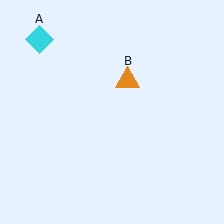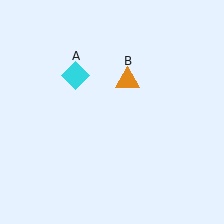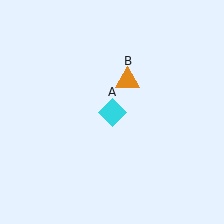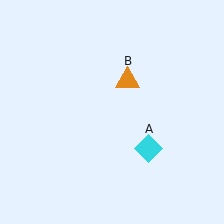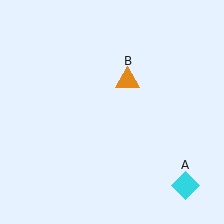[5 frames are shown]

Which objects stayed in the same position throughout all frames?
Orange triangle (object B) remained stationary.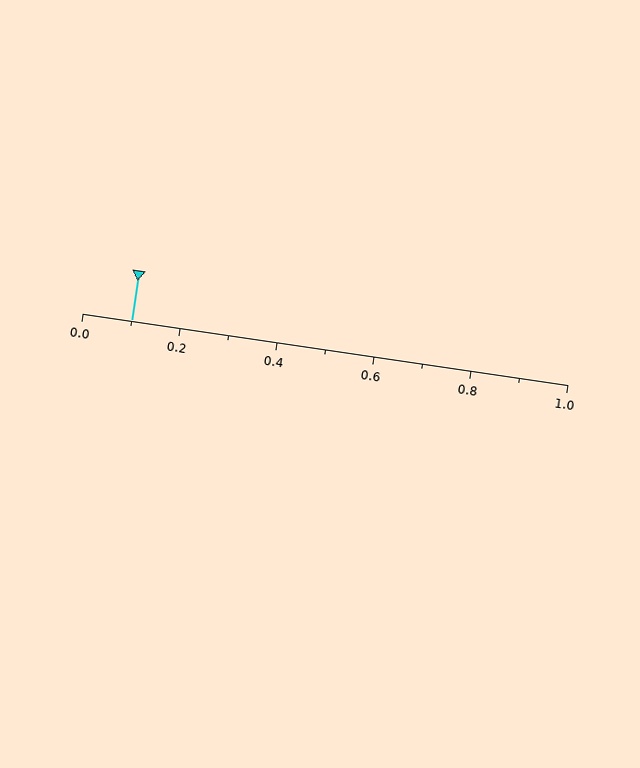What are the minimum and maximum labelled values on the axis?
The axis runs from 0.0 to 1.0.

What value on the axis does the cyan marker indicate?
The marker indicates approximately 0.1.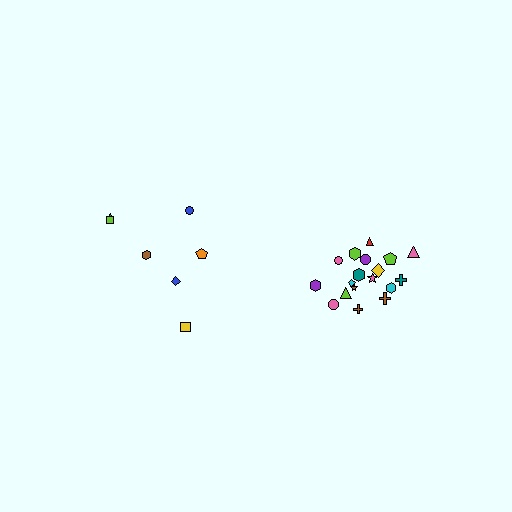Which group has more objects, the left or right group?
The right group.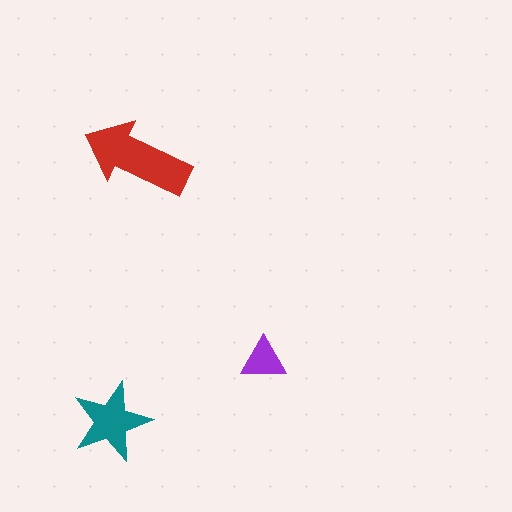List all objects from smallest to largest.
The purple triangle, the teal star, the red arrow.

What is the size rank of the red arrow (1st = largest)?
1st.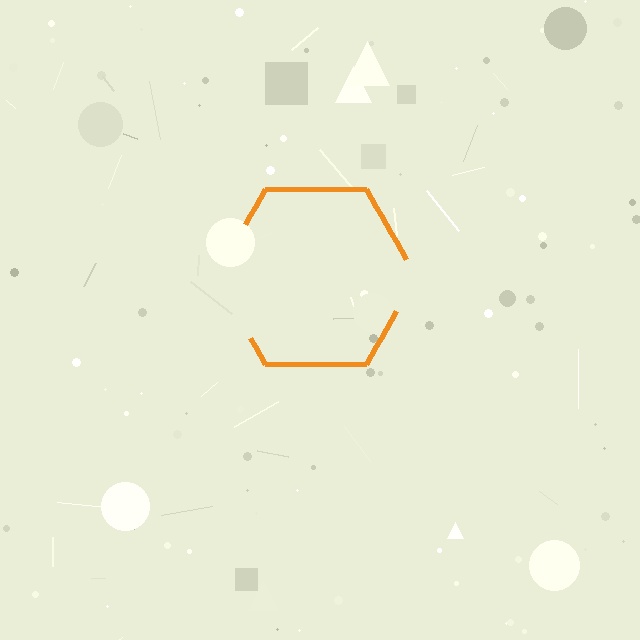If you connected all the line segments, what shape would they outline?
They would outline a hexagon.